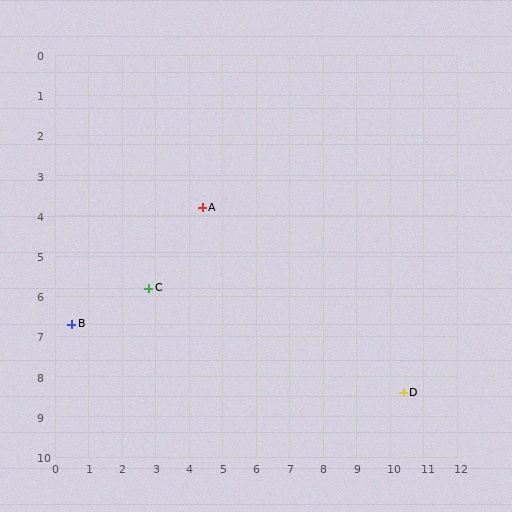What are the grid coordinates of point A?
Point A is at approximately (4.4, 3.8).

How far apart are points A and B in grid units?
Points A and B are about 4.9 grid units apart.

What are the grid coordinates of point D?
Point D is at approximately (10.4, 8.4).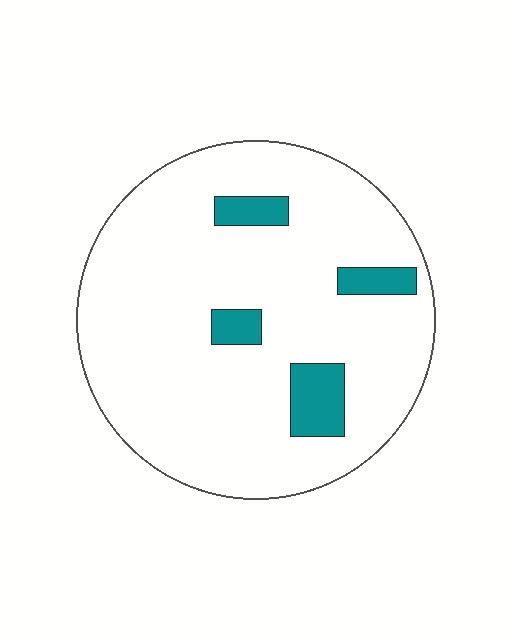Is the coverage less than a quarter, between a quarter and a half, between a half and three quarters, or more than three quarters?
Less than a quarter.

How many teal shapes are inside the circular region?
4.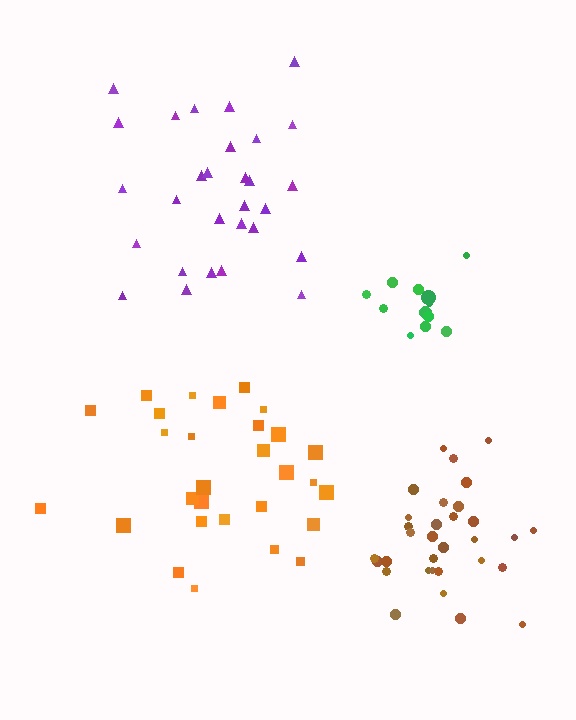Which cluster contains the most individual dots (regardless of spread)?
Brown (33).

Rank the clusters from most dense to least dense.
green, brown, purple, orange.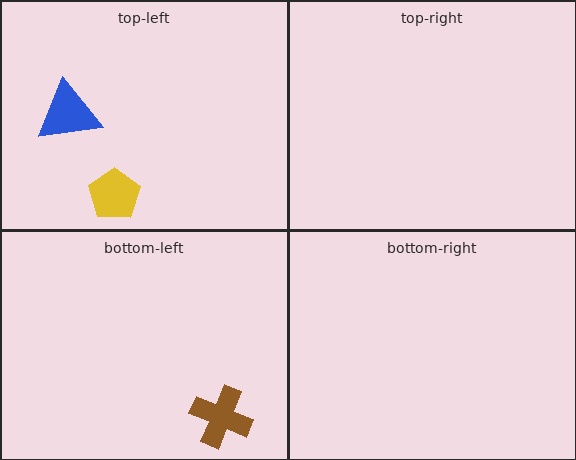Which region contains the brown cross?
The bottom-left region.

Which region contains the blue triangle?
The top-left region.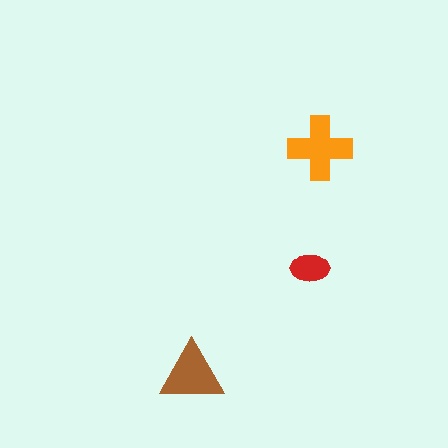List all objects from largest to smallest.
The orange cross, the brown triangle, the red ellipse.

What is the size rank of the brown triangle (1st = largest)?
2nd.